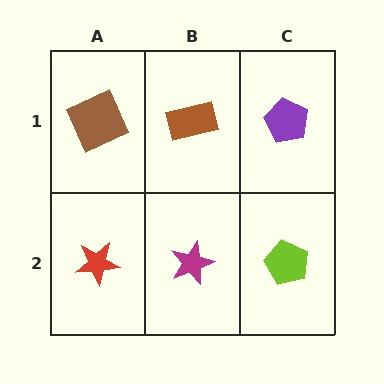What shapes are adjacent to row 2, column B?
A brown rectangle (row 1, column B), a red star (row 2, column A), a lime pentagon (row 2, column C).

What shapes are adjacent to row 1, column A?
A red star (row 2, column A), a brown rectangle (row 1, column B).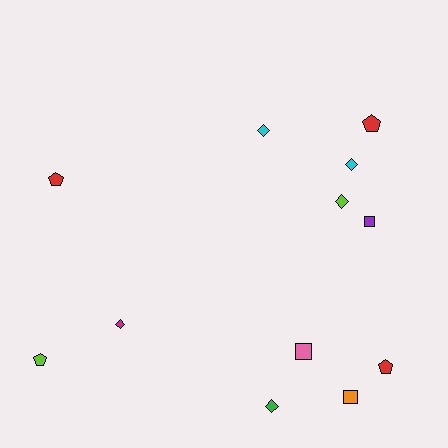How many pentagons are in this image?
There are 4 pentagons.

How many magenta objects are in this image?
There is 1 magenta object.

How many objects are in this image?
There are 12 objects.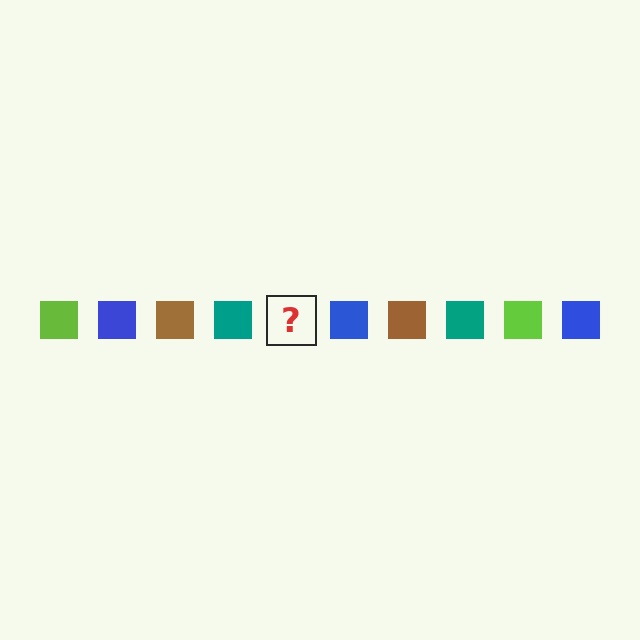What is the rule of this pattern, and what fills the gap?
The rule is that the pattern cycles through lime, blue, brown, teal squares. The gap should be filled with a lime square.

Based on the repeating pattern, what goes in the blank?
The blank should be a lime square.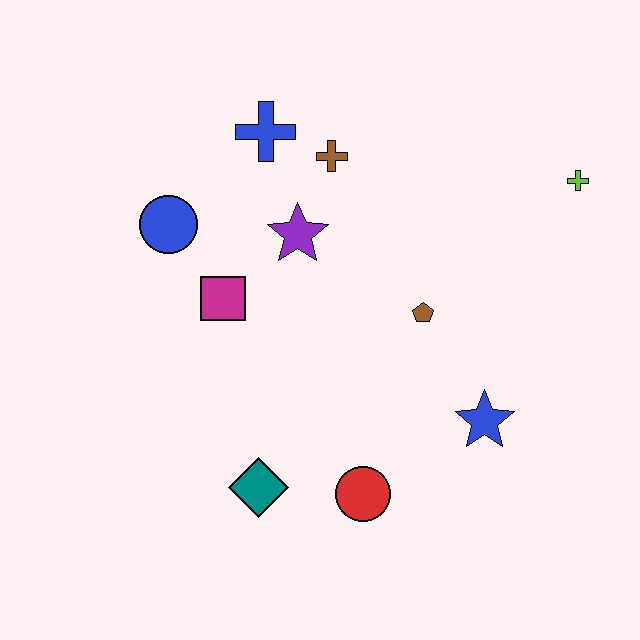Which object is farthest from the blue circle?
The lime cross is farthest from the blue circle.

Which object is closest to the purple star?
The brown cross is closest to the purple star.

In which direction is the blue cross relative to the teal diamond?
The blue cross is above the teal diamond.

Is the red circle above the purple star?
No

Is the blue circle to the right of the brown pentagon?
No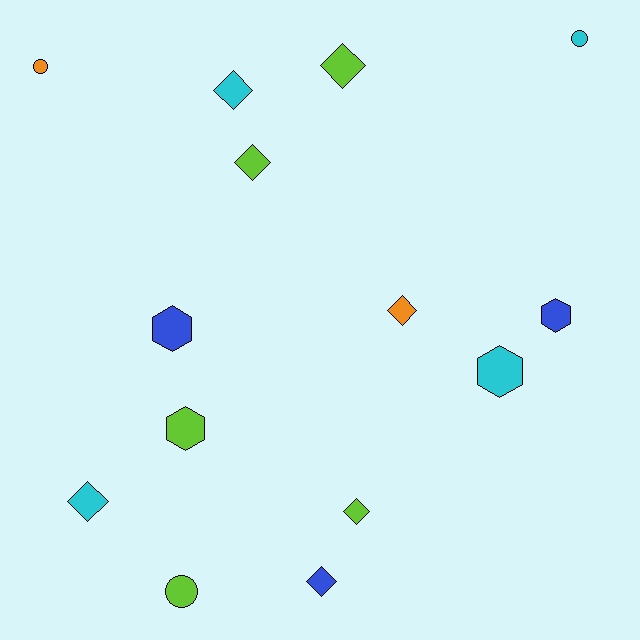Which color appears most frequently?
Lime, with 5 objects.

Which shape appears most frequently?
Diamond, with 7 objects.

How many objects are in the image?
There are 14 objects.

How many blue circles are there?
There are no blue circles.